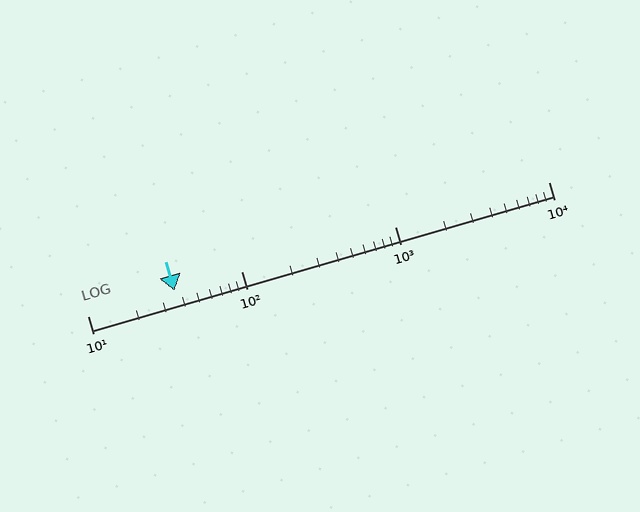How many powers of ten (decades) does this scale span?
The scale spans 3 decades, from 10 to 10000.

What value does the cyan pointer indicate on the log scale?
The pointer indicates approximately 37.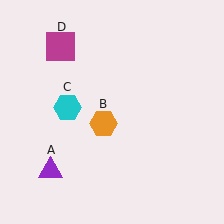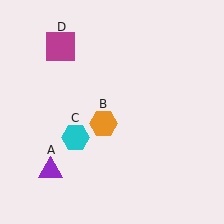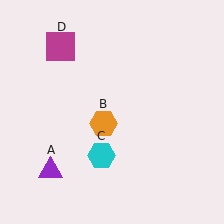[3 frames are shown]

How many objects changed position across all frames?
1 object changed position: cyan hexagon (object C).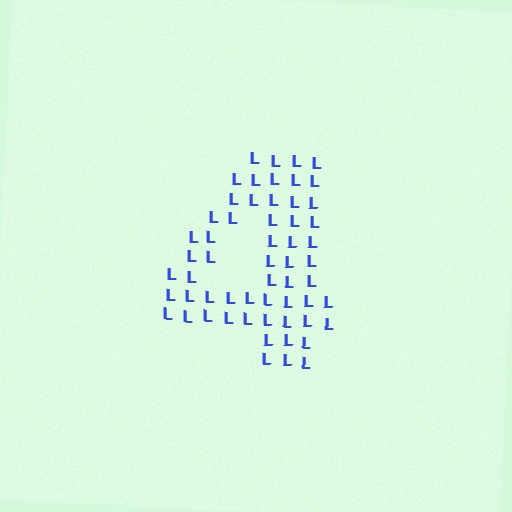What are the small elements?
The small elements are letter L's.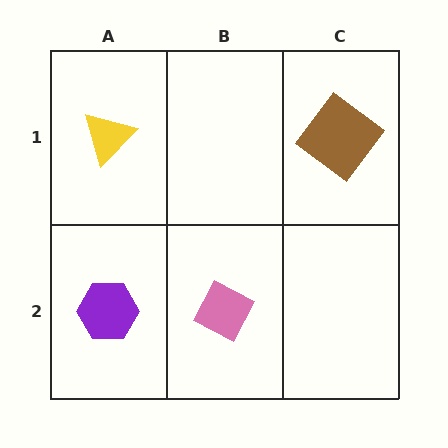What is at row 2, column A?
A purple hexagon.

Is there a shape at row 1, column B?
No, that cell is empty.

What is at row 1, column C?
A brown diamond.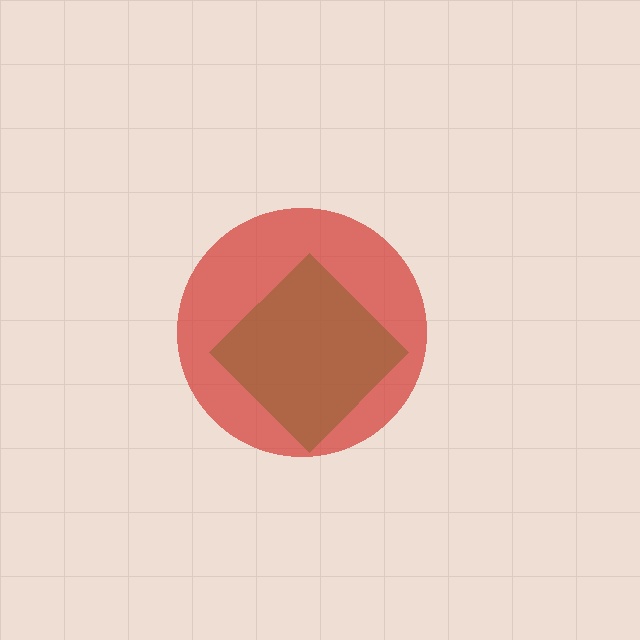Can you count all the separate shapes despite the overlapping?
Yes, there are 2 separate shapes.